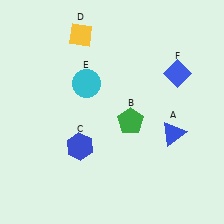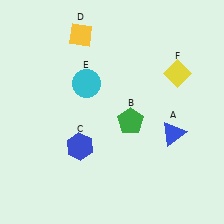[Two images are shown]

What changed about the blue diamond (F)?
In Image 1, F is blue. In Image 2, it changed to yellow.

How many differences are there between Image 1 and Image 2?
There is 1 difference between the two images.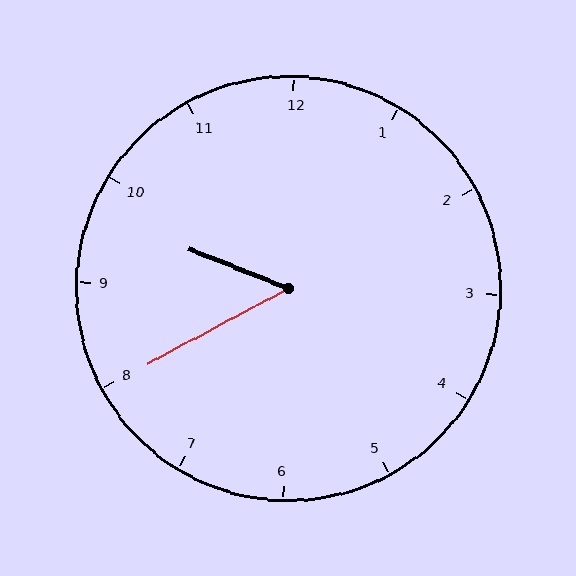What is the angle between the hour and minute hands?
Approximately 50 degrees.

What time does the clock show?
9:40.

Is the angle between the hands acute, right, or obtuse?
It is acute.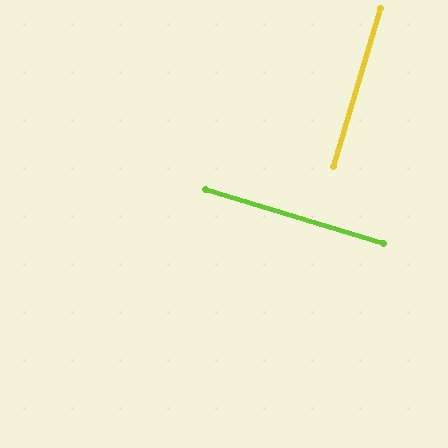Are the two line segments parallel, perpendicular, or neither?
Perpendicular — they meet at approximately 90°.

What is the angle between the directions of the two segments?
Approximately 90 degrees.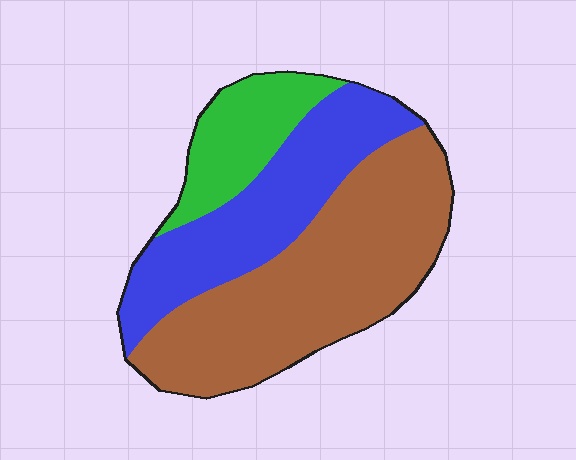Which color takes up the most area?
Brown, at roughly 50%.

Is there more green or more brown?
Brown.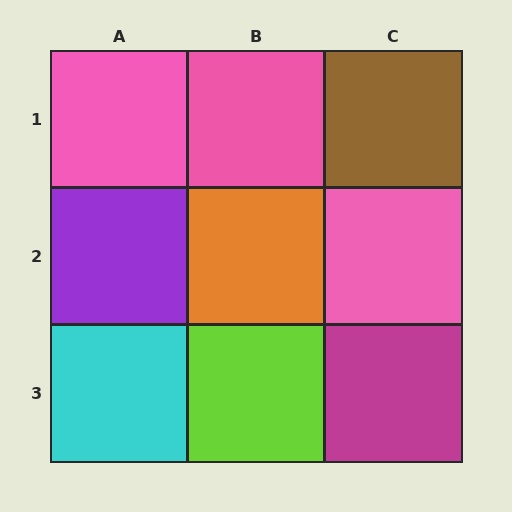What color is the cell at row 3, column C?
Magenta.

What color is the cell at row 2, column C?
Pink.